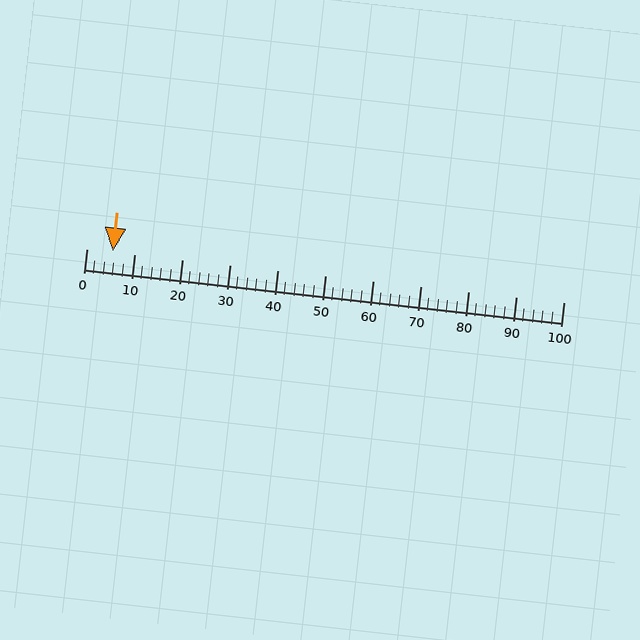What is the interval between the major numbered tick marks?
The major tick marks are spaced 10 units apart.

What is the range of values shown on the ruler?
The ruler shows values from 0 to 100.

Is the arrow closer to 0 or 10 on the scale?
The arrow is closer to 10.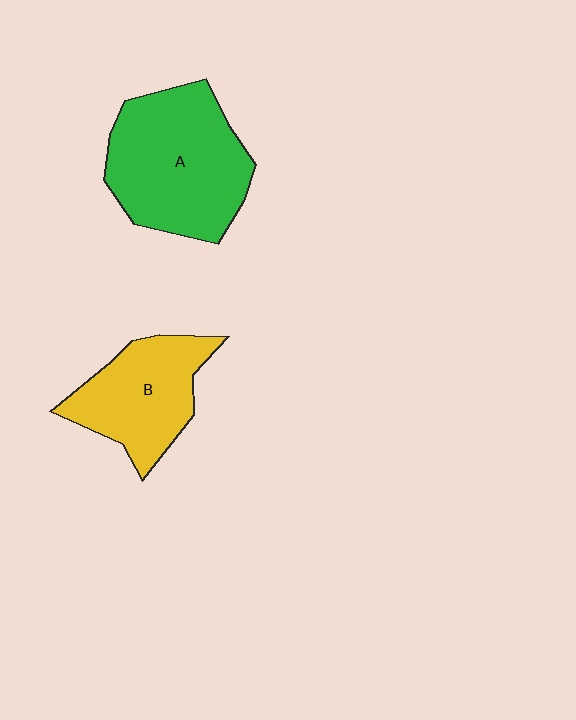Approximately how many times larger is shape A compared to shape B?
Approximately 1.4 times.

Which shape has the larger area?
Shape A (green).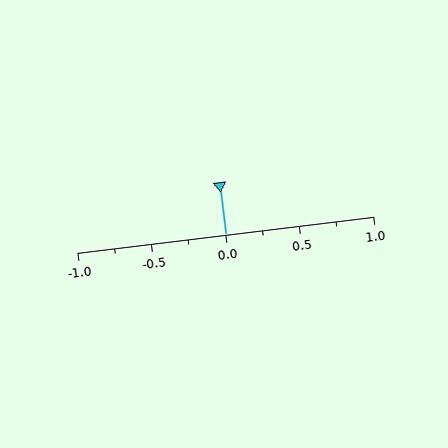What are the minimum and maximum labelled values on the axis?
The axis runs from -1.0 to 1.0.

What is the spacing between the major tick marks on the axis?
The major ticks are spaced 0.5 apart.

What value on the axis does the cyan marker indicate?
The marker indicates approximately 0.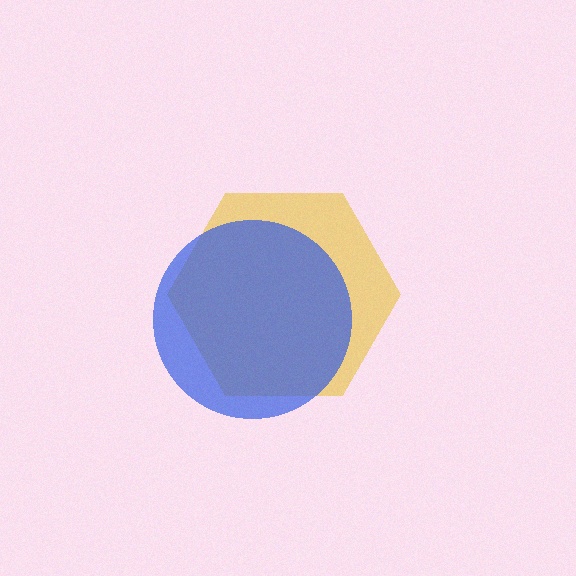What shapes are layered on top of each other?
The layered shapes are: a yellow hexagon, a blue circle.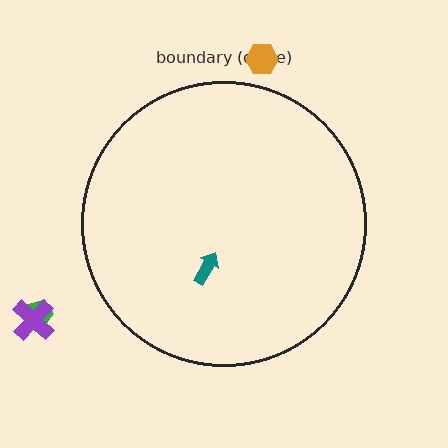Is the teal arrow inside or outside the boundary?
Inside.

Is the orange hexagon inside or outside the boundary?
Outside.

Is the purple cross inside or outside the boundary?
Outside.